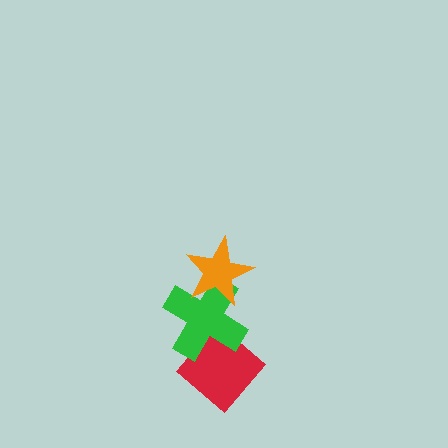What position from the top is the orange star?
The orange star is 1st from the top.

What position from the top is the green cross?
The green cross is 2nd from the top.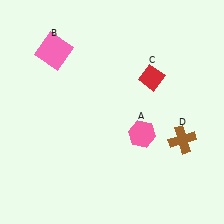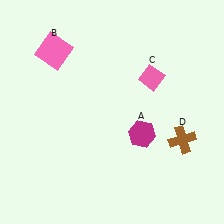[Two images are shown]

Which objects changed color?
A changed from pink to magenta. C changed from red to pink.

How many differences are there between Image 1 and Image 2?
There are 2 differences between the two images.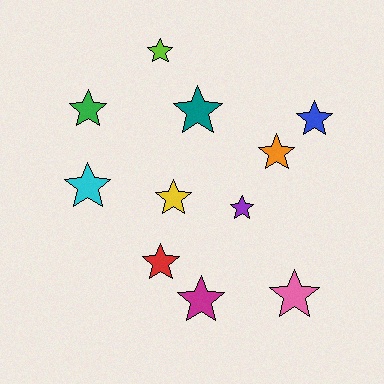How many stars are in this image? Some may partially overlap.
There are 11 stars.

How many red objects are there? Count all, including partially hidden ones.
There is 1 red object.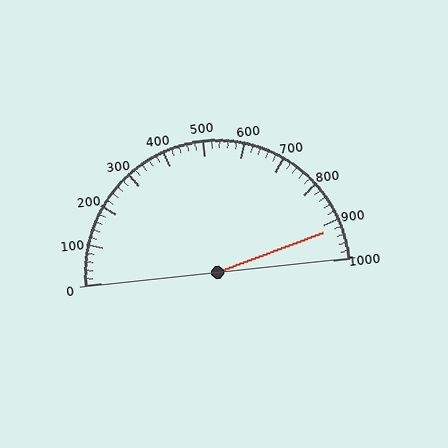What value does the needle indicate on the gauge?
The needle indicates approximately 920.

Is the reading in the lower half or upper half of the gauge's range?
The reading is in the upper half of the range (0 to 1000).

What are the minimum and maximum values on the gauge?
The gauge ranges from 0 to 1000.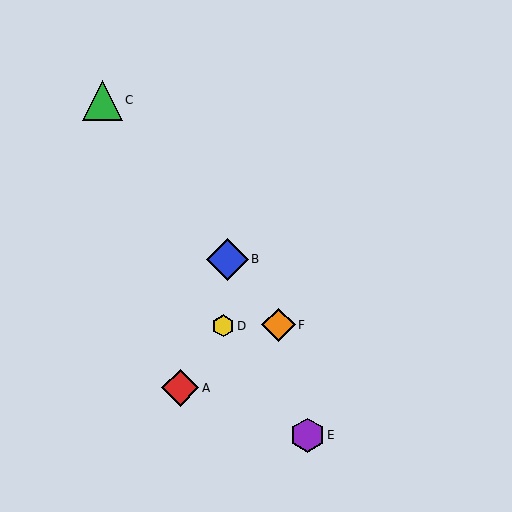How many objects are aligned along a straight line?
3 objects (B, C, F) are aligned along a straight line.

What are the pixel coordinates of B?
Object B is at (227, 259).